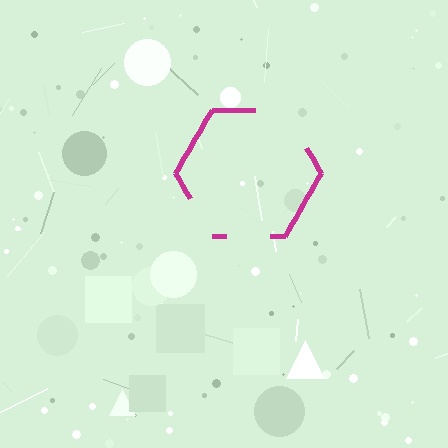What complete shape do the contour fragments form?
The contour fragments form a hexagon.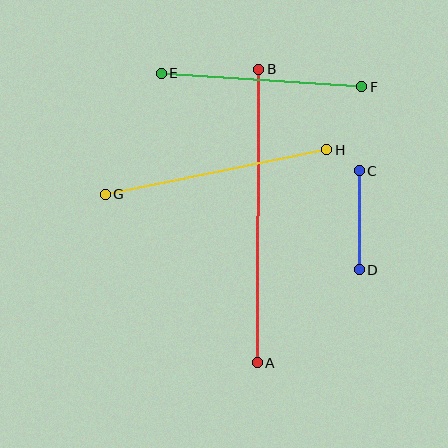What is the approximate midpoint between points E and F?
The midpoint is at approximately (262, 80) pixels.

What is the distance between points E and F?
The distance is approximately 201 pixels.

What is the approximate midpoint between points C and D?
The midpoint is at approximately (359, 220) pixels.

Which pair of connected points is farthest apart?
Points A and B are farthest apart.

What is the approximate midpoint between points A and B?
The midpoint is at approximately (258, 216) pixels.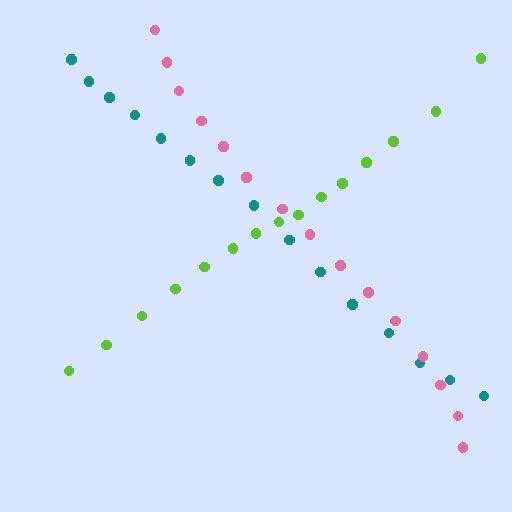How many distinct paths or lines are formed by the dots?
There are 3 distinct paths.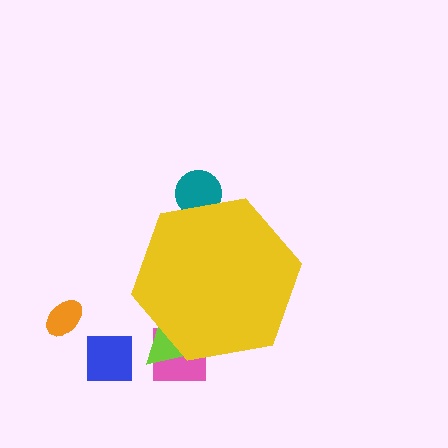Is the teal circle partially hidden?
Yes, the teal circle is partially hidden behind the yellow hexagon.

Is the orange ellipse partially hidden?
No, the orange ellipse is fully visible.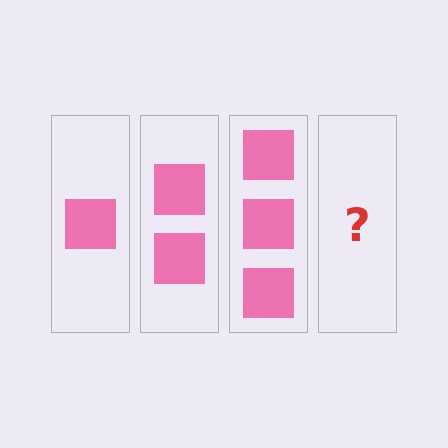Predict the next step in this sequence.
The next step is 4 squares.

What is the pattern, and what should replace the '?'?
The pattern is that each step adds one more square. The '?' should be 4 squares.